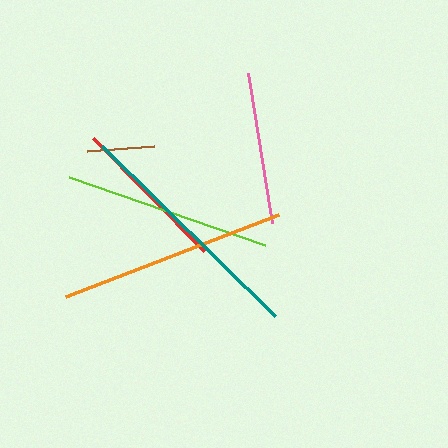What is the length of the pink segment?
The pink segment is approximately 152 pixels long.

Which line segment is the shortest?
The brown line is the shortest at approximately 68 pixels.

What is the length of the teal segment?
The teal segment is approximately 243 pixels long.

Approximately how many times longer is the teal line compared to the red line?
The teal line is approximately 1.5 times the length of the red line.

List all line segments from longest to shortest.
From longest to shortest: teal, orange, lime, red, pink, brown.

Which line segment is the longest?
The teal line is the longest at approximately 243 pixels.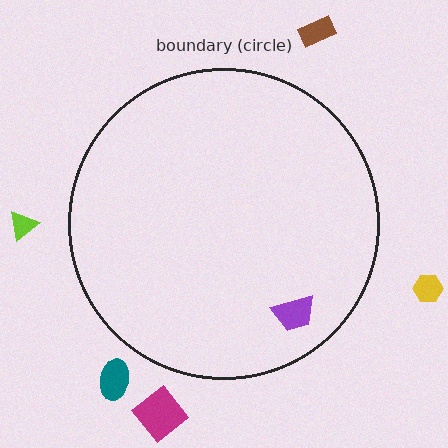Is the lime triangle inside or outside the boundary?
Outside.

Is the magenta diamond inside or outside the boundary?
Outside.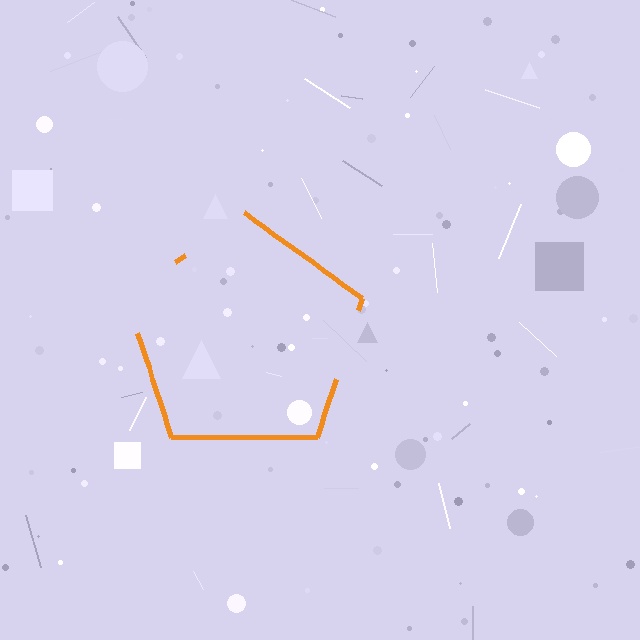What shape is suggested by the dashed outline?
The dashed outline suggests a pentagon.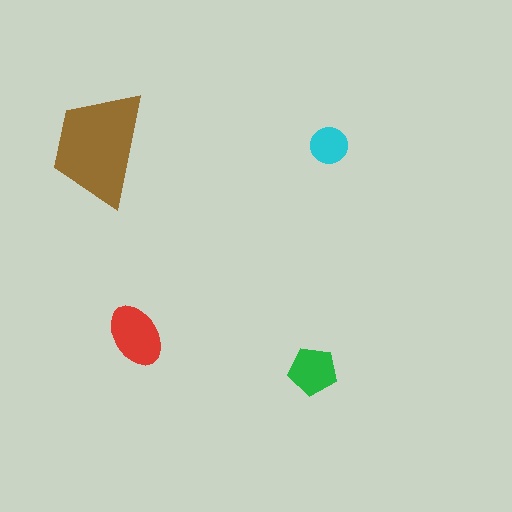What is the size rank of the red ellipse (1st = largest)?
2nd.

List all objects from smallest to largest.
The cyan circle, the green pentagon, the red ellipse, the brown trapezoid.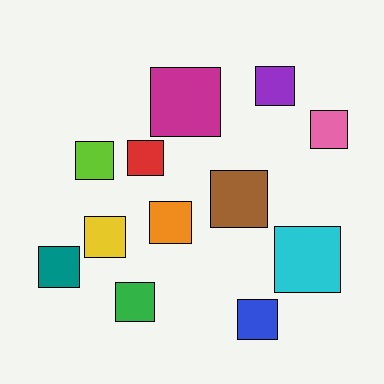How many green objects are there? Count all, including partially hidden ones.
There is 1 green object.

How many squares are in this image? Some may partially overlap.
There are 12 squares.